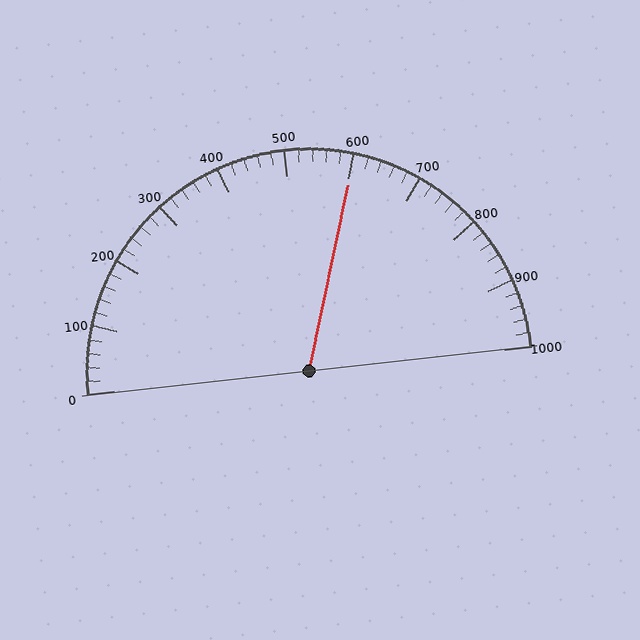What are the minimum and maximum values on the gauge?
The gauge ranges from 0 to 1000.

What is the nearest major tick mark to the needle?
The nearest major tick mark is 600.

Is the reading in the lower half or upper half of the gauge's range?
The reading is in the upper half of the range (0 to 1000).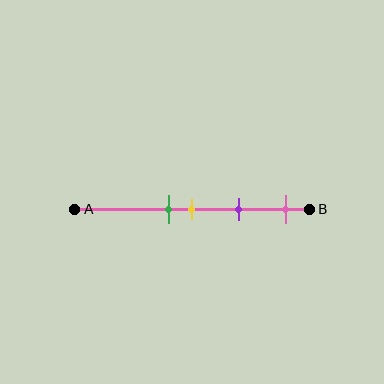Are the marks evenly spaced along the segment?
No, the marks are not evenly spaced.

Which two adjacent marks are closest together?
The green and yellow marks are the closest adjacent pair.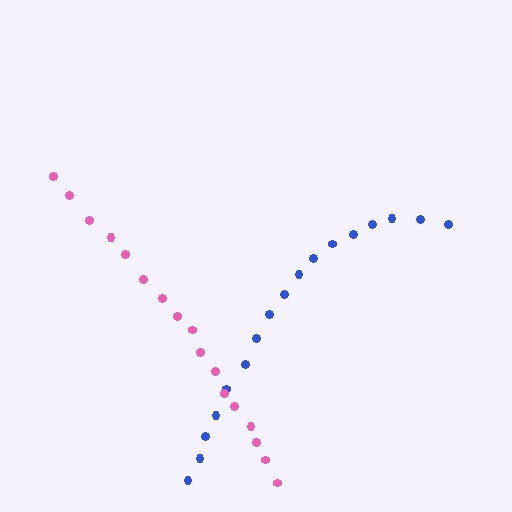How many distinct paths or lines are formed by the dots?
There are 2 distinct paths.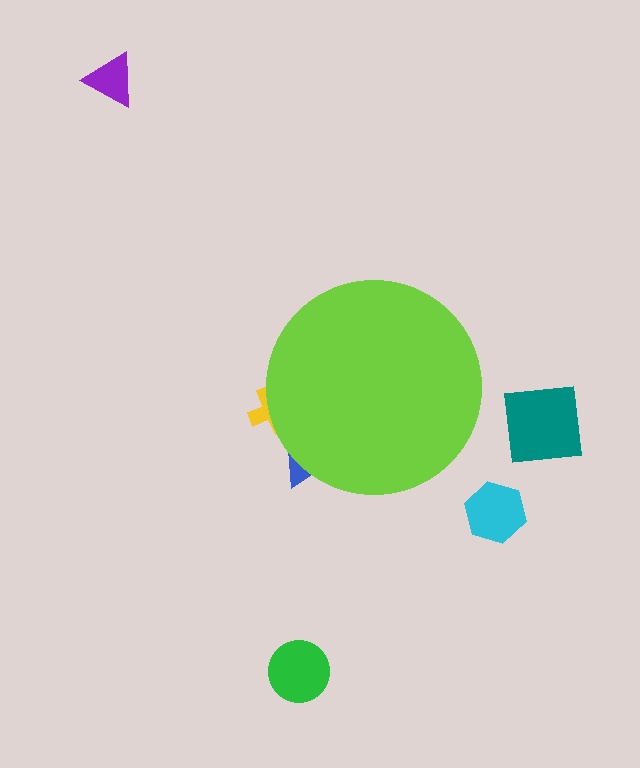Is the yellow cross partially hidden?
Yes, the yellow cross is partially hidden behind the lime circle.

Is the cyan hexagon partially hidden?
No, the cyan hexagon is fully visible.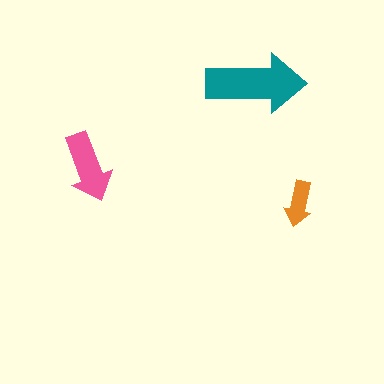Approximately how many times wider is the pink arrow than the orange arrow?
About 1.5 times wider.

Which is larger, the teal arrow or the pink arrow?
The teal one.